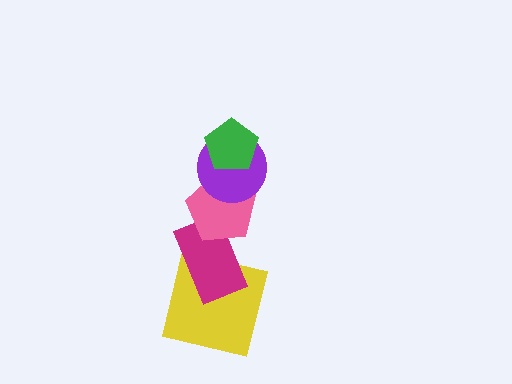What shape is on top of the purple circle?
The green pentagon is on top of the purple circle.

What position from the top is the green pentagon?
The green pentagon is 1st from the top.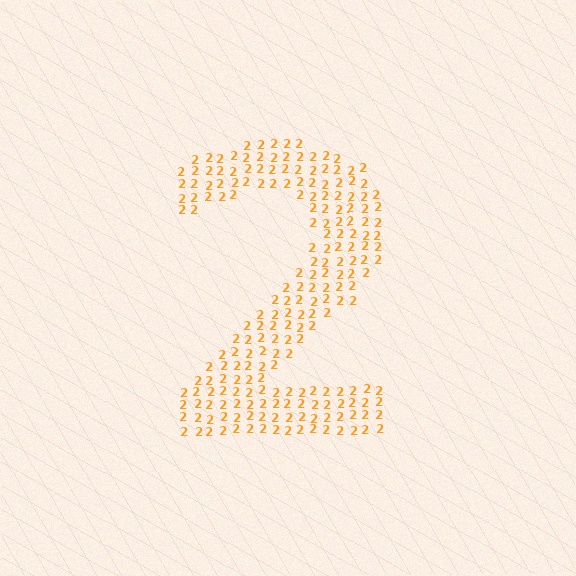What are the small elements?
The small elements are digit 2's.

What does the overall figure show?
The overall figure shows the digit 2.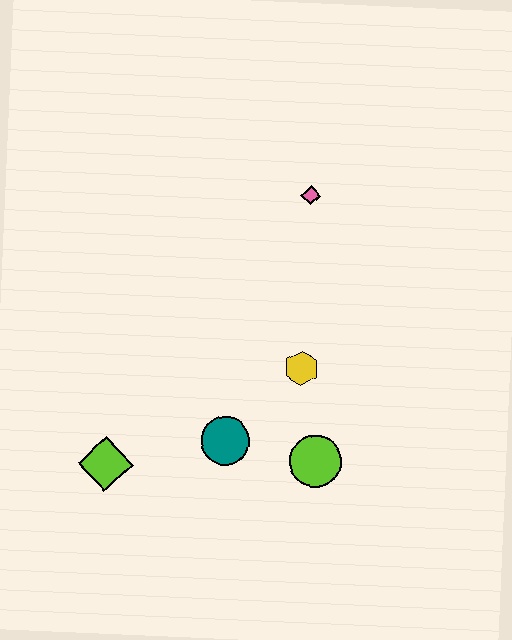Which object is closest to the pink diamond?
The yellow hexagon is closest to the pink diamond.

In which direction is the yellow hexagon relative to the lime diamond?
The yellow hexagon is to the right of the lime diamond.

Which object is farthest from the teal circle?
The pink diamond is farthest from the teal circle.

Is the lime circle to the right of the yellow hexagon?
Yes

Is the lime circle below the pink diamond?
Yes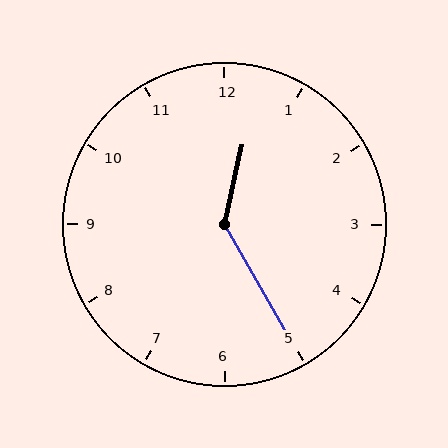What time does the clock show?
12:25.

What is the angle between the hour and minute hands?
Approximately 138 degrees.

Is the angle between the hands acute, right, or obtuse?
It is obtuse.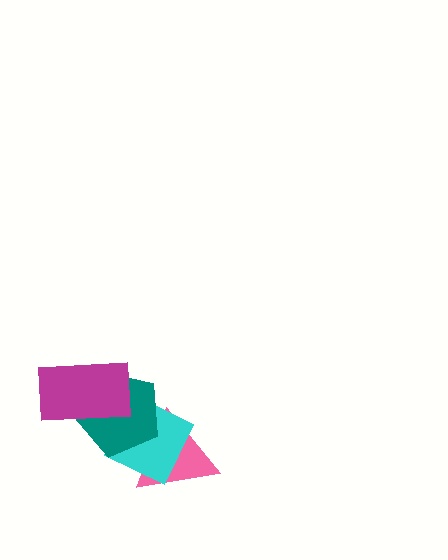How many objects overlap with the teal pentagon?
3 objects overlap with the teal pentagon.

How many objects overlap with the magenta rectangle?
1 object overlaps with the magenta rectangle.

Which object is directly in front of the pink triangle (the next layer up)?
The cyan square is directly in front of the pink triangle.